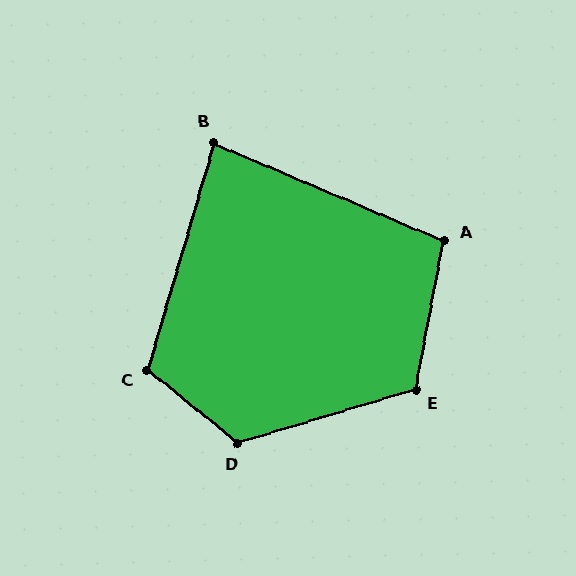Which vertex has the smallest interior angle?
B, at approximately 83 degrees.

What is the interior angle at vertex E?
Approximately 117 degrees (obtuse).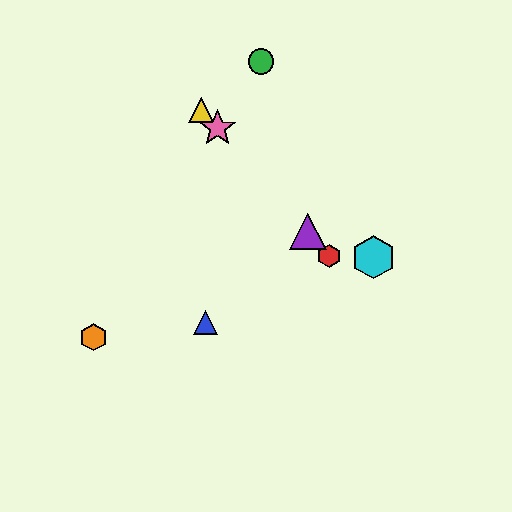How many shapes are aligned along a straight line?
4 shapes (the red hexagon, the yellow triangle, the purple triangle, the pink star) are aligned along a straight line.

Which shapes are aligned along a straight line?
The red hexagon, the yellow triangle, the purple triangle, the pink star are aligned along a straight line.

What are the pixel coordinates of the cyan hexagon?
The cyan hexagon is at (373, 257).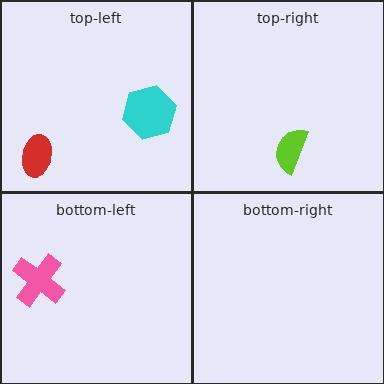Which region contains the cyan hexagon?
The top-left region.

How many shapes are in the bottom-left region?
1.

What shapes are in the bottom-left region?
The pink cross.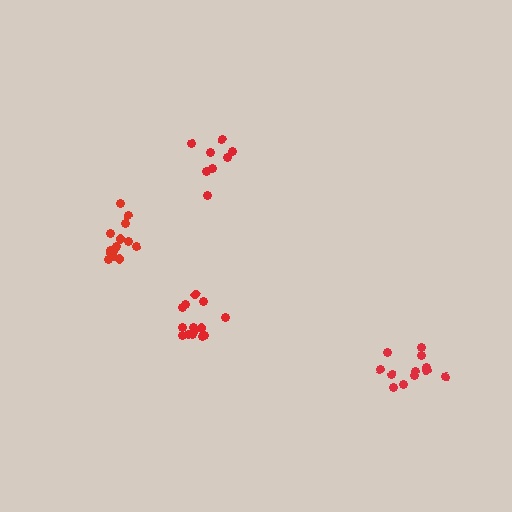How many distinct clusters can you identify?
There are 4 distinct clusters.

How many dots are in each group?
Group 1: 14 dots, Group 2: 14 dots, Group 3: 8 dots, Group 4: 12 dots (48 total).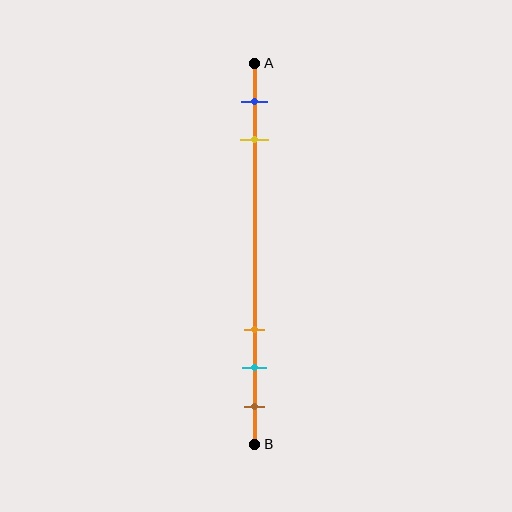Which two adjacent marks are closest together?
The cyan and brown marks are the closest adjacent pair.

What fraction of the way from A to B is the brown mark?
The brown mark is approximately 90% (0.9) of the way from A to B.